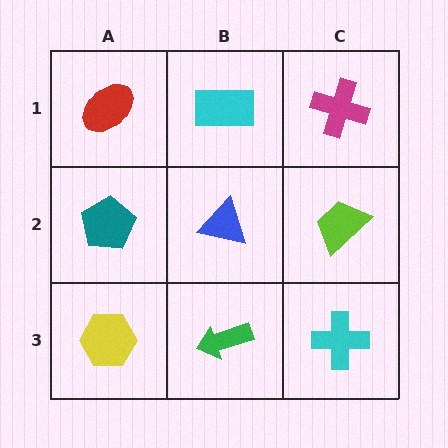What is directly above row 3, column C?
A lime trapezoid.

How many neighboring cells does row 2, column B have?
4.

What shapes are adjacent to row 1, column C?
A lime trapezoid (row 2, column C), a cyan rectangle (row 1, column B).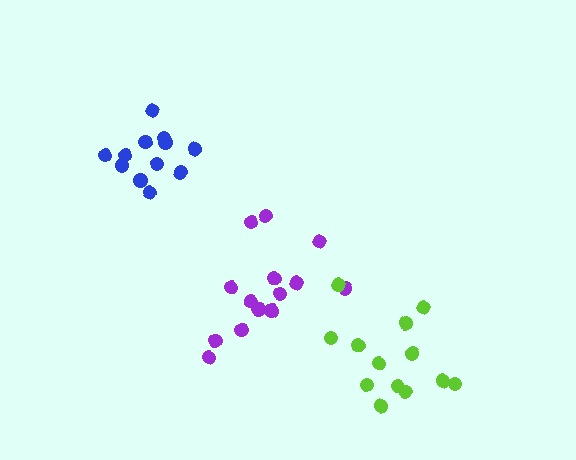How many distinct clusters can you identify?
There are 3 distinct clusters.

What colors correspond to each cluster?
The clusters are colored: blue, purple, lime.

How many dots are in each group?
Group 1: 12 dots, Group 2: 14 dots, Group 3: 13 dots (39 total).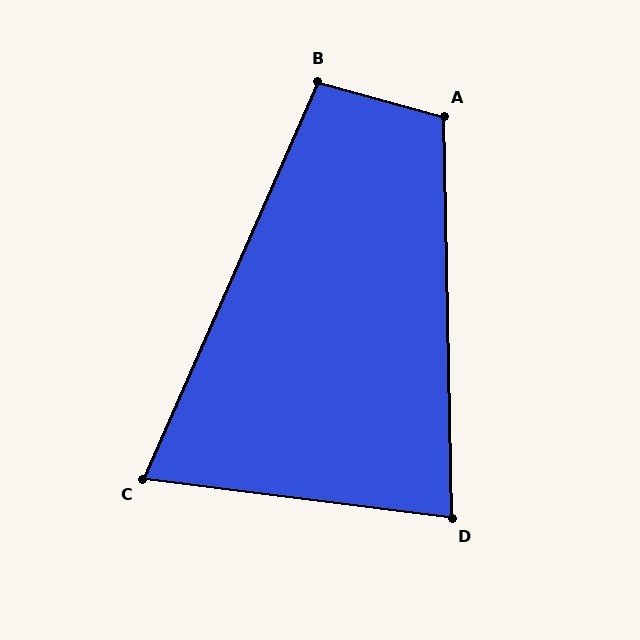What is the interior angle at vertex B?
Approximately 98 degrees (obtuse).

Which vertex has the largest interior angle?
A, at approximately 107 degrees.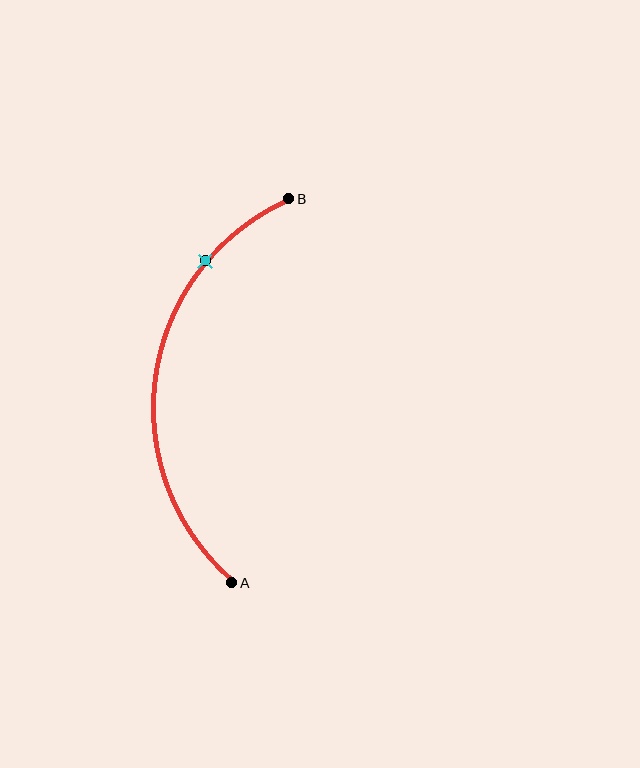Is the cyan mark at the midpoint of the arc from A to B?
No. The cyan mark lies on the arc but is closer to endpoint B. The arc midpoint would be at the point on the curve equidistant along the arc from both A and B.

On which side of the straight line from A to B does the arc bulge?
The arc bulges to the left of the straight line connecting A and B.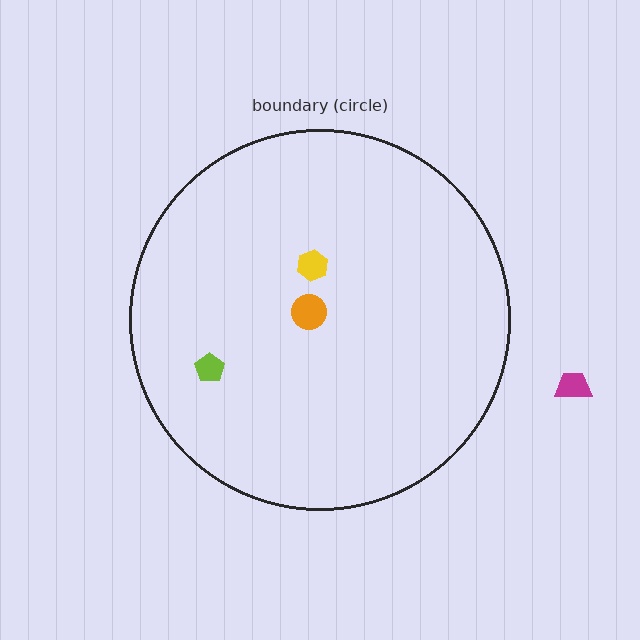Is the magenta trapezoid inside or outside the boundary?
Outside.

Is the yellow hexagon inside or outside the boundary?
Inside.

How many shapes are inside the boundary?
3 inside, 1 outside.